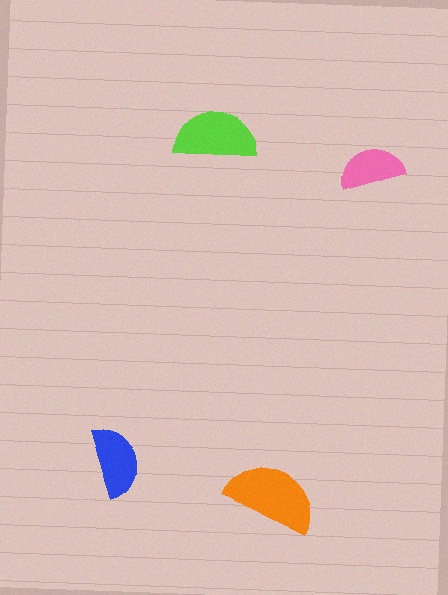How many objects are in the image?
There are 4 objects in the image.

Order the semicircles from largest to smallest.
the orange one, the lime one, the blue one, the pink one.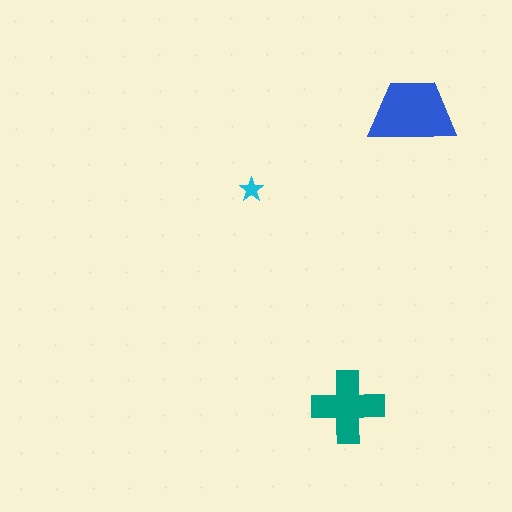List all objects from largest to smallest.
The blue trapezoid, the teal cross, the cyan star.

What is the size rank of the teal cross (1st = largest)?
2nd.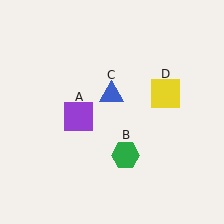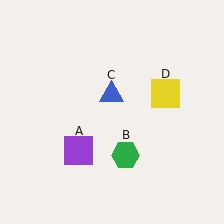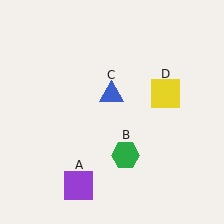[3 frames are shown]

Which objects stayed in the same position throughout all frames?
Green hexagon (object B) and blue triangle (object C) and yellow square (object D) remained stationary.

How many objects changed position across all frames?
1 object changed position: purple square (object A).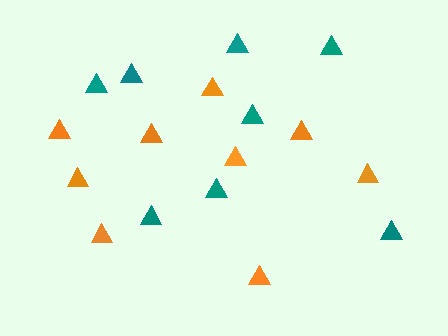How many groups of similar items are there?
There are 2 groups: one group of orange triangles (9) and one group of teal triangles (8).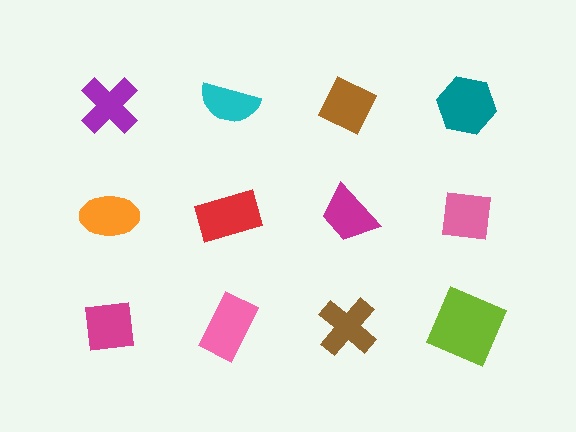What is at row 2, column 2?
A red rectangle.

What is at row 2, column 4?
A pink square.